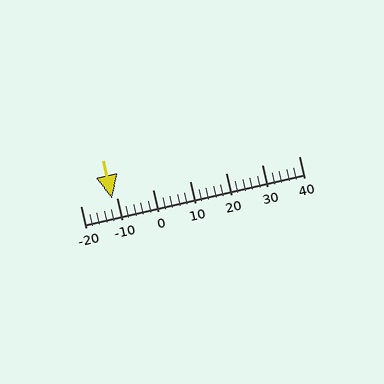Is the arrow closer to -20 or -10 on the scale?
The arrow is closer to -10.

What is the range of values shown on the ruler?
The ruler shows values from -20 to 40.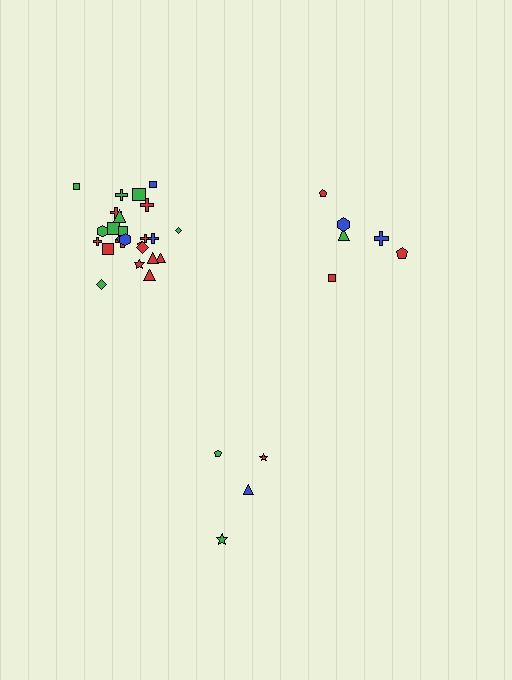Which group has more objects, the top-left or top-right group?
The top-left group.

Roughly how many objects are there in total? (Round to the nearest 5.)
Roughly 35 objects in total.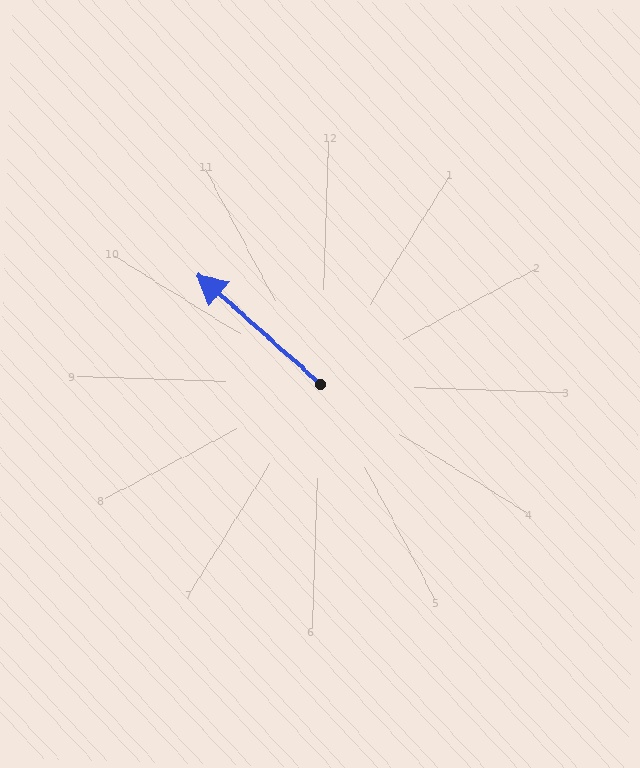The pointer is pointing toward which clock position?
Roughly 10 o'clock.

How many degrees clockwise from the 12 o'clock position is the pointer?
Approximately 310 degrees.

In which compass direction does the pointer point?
Northwest.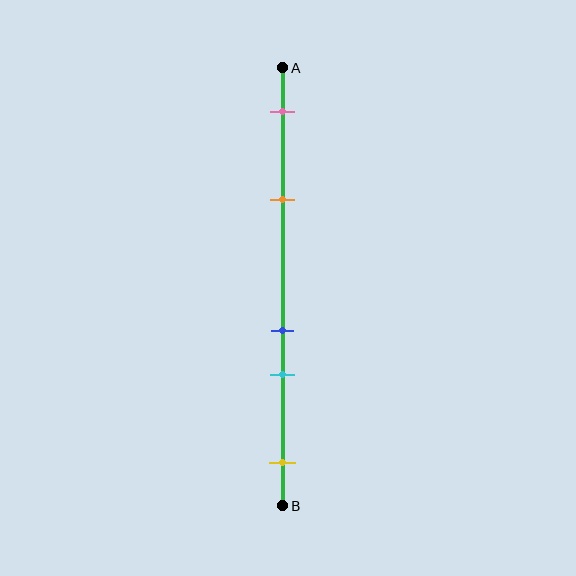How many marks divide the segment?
There are 5 marks dividing the segment.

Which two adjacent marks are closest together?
The blue and cyan marks are the closest adjacent pair.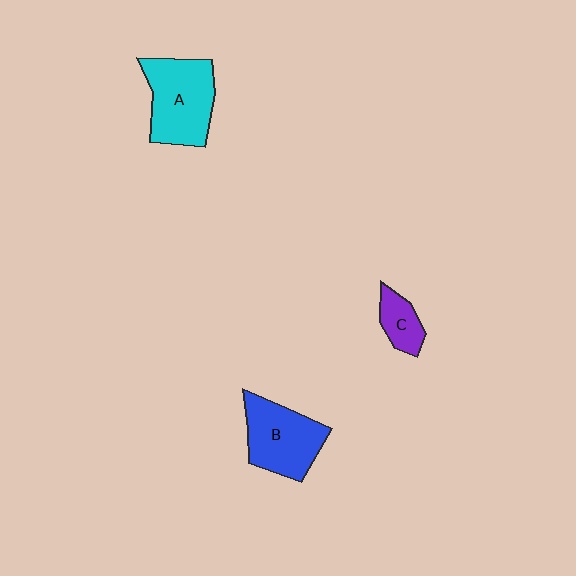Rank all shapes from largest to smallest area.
From largest to smallest: A (cyan), B (blue), C (purple).